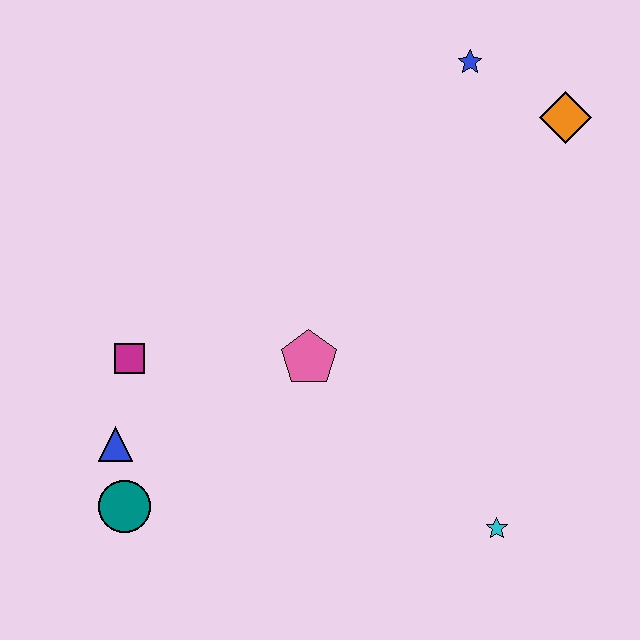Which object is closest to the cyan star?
The pink pentagon is closest to the cyan star.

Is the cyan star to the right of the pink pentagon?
Yes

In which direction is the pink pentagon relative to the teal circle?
The pink pentagon is to the right of the teal circle.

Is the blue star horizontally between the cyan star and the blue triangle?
Yes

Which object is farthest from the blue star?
The teal circle is farthest from the blue star.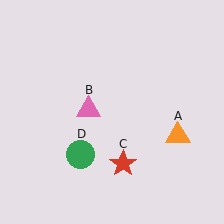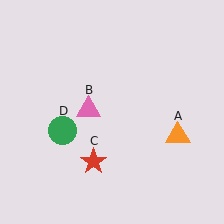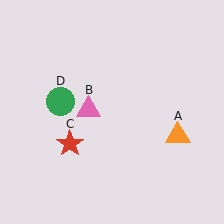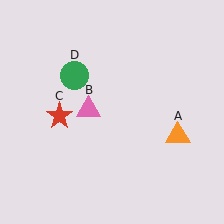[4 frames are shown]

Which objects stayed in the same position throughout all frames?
Orange triangle (object A) and pink triangle (object B) remained stationary.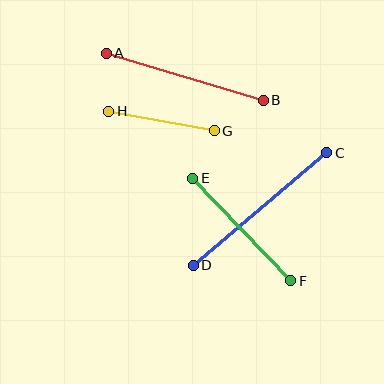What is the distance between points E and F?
The distance is approximately 142 pixels.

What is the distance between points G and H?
The distance is approximately 108 pixels.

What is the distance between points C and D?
The distance is approximately 174 pixels.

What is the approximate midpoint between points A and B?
The midpoint is at approximately (185, 77) pixels.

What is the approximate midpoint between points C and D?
The midpoint is at approximately (260, 209) pixels.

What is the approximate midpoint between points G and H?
The midpoint is at approximately (161, 121) pixels.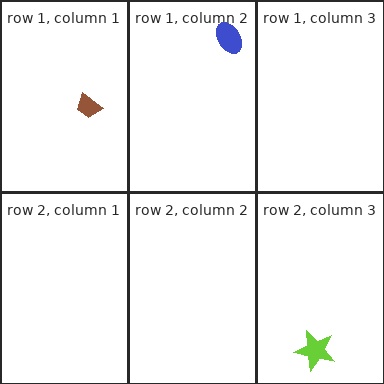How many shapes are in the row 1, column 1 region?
1.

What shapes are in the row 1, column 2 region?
The blue ellipse.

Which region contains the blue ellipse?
The row 1, column 2 region.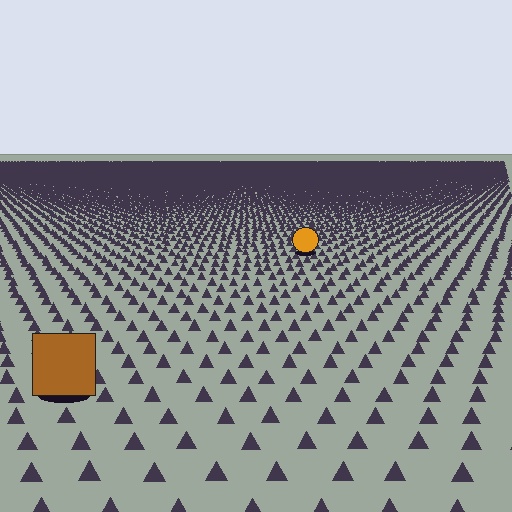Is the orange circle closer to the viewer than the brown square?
No. The brown square is closer — you can tell from the texture gradient: the ground texture is coarser near it.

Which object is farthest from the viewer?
The orange circle is farthest from the viewer. It appears smaller and the ground texture around it is denser.